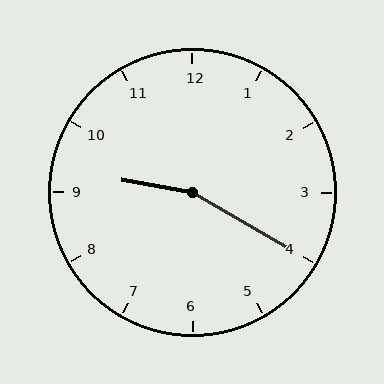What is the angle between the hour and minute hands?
Approximately 160 degrees.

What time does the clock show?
9:20.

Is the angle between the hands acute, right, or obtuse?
It is obtuse.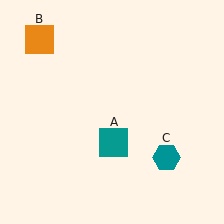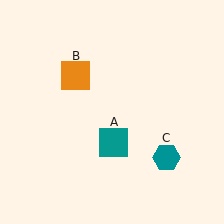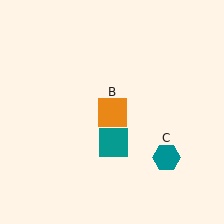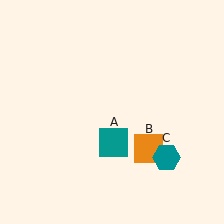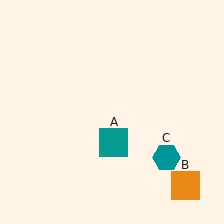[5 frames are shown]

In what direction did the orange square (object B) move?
The orange square (object B) moved down and to the right.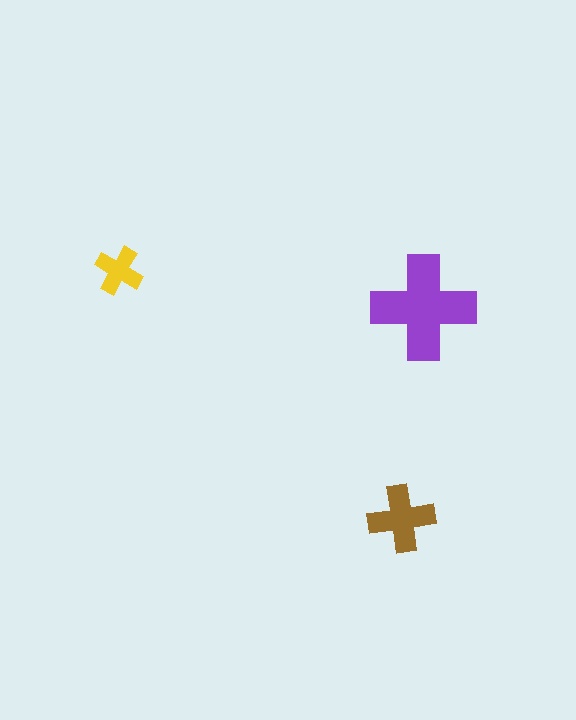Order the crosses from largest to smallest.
the purple one, the brown one, the yellow one.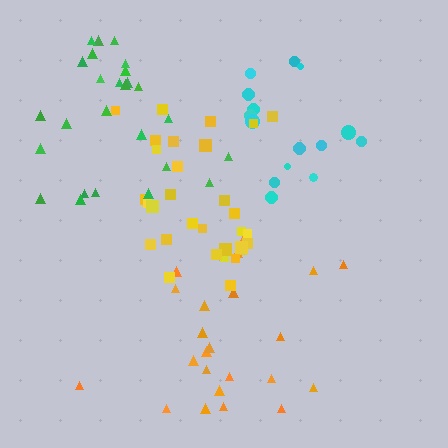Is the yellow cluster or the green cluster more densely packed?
Yellow.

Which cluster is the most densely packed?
Yellow.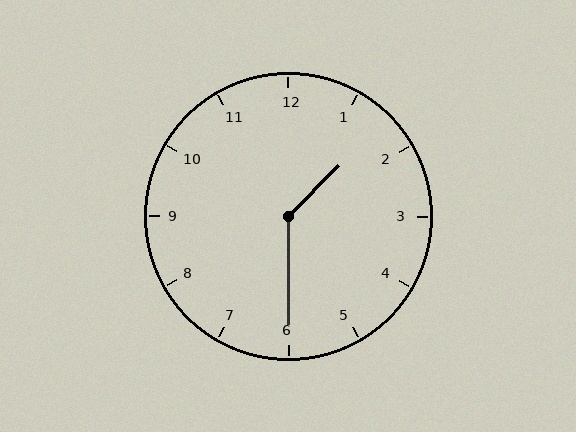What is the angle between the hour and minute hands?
Approximately 135 degrees.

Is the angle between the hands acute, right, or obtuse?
It is obtuse.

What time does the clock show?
1:30.